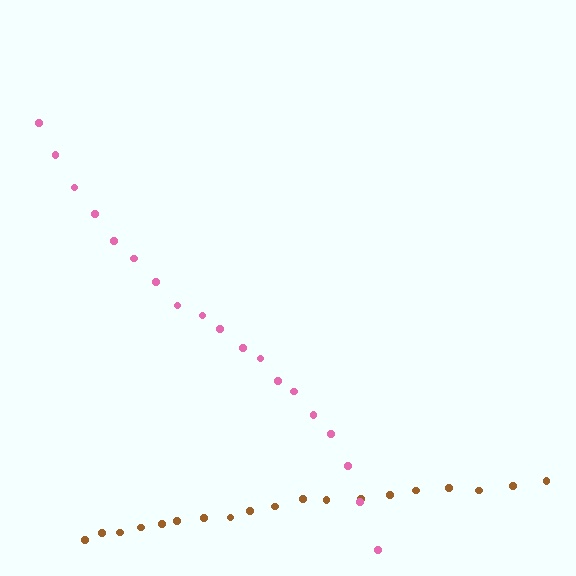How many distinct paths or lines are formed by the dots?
There are 2 distinct paths.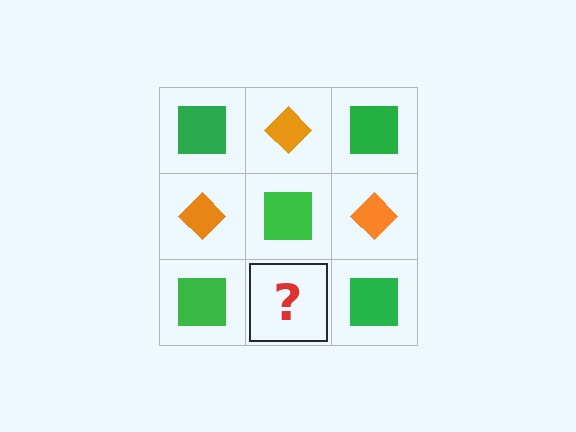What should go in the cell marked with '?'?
The missing cell should contain an orange diamond.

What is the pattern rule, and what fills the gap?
The rule is that it alternates green square and orange diamond in a checkerboard pattern. The gap should be filled with an orange diamond.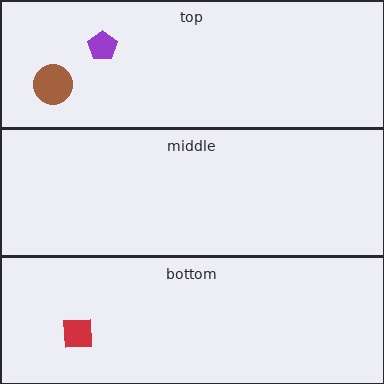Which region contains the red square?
The bottom region.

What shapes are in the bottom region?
The red square.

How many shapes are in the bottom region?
1.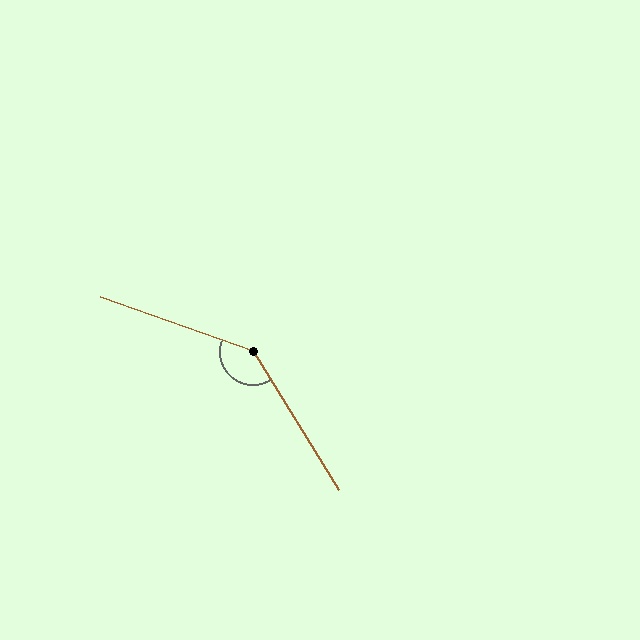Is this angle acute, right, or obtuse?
It is obtuse.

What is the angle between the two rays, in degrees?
Approximately 141 degrees.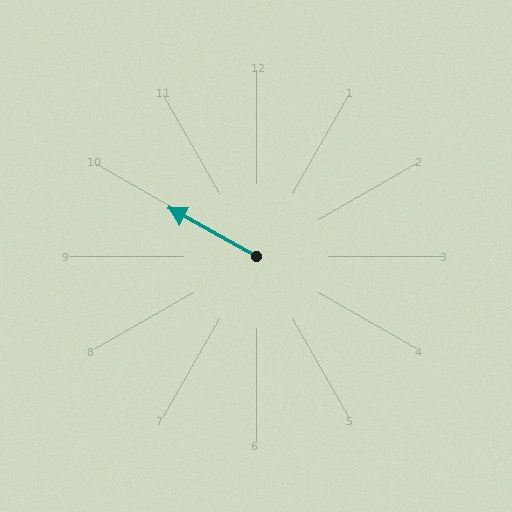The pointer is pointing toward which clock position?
Roughly 10 o'clock.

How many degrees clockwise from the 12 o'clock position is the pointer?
Approximately 299 degrees.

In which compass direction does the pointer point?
Northwest.